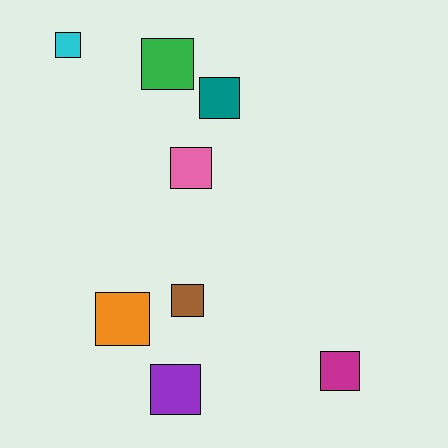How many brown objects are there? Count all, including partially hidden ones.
There is 1 brown object.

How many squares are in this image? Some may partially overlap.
There are 8 squares.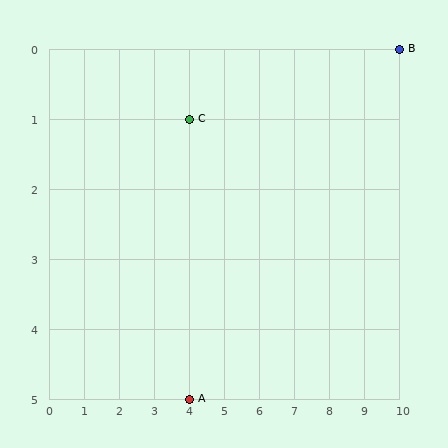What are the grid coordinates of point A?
Point A is at grid coordinates (4, 5).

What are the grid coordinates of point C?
Point C is at grid coordinates (4, 1).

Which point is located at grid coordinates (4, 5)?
Point A is at (4, 5).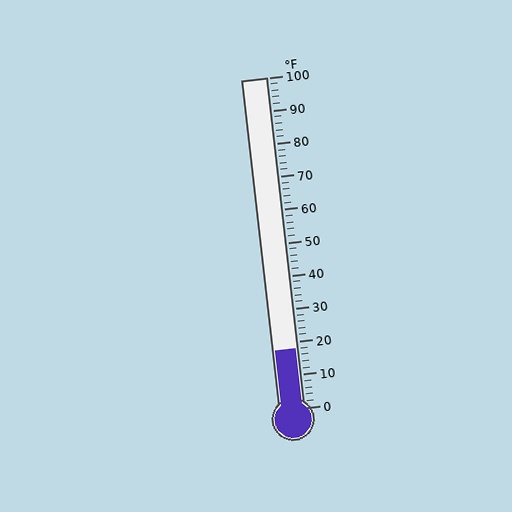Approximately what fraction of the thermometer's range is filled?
The thermometer is filled to approximately 20% of its range.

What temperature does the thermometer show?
The thermometer shows approximately 18°F.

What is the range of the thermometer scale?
The thermometer scale ranges from 0°F to 100°F.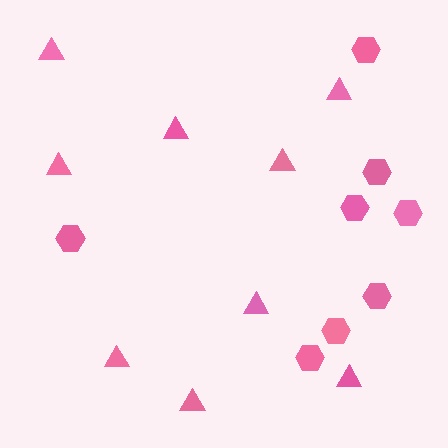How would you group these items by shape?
There are 2 groups: one group of triangles (9) and one group of hexagons (8).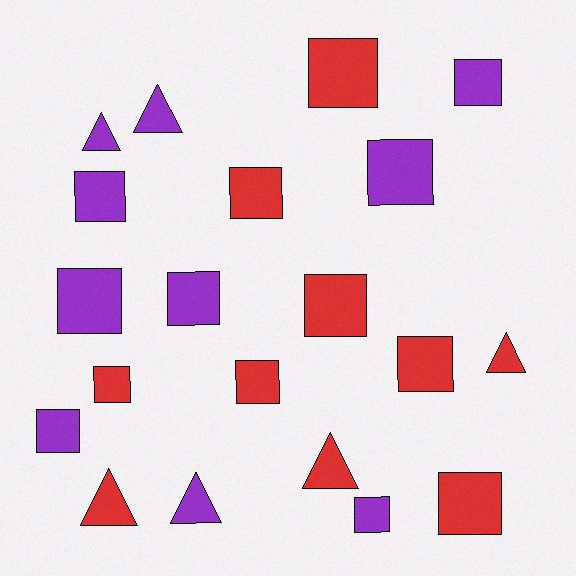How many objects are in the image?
There are 20 objects.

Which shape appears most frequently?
Square, with 14 objects.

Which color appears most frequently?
Red, with 10 objects.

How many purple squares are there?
There are 7 purple squares.